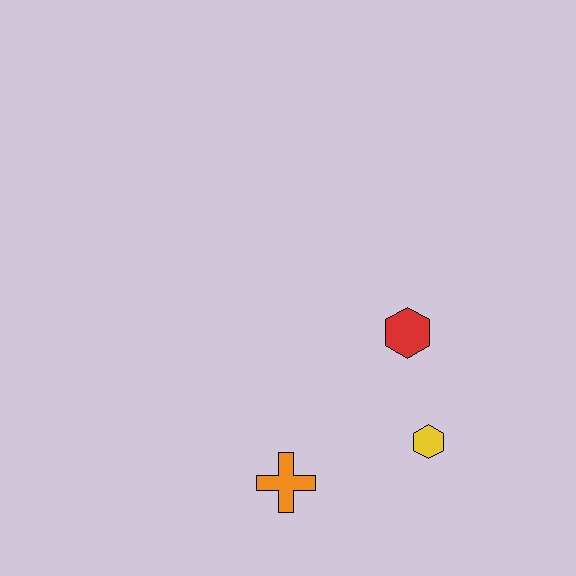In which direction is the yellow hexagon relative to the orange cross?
The yellow hexagon is to the right of the orange cross.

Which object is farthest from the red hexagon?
The orange cross is farthest from the red hexagon.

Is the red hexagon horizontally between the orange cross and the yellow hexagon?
Yes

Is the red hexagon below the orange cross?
No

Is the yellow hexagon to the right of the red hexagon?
Yes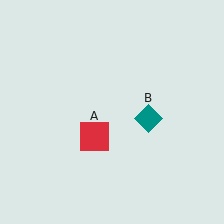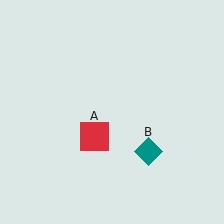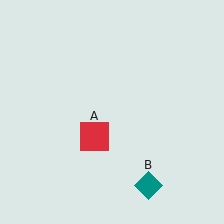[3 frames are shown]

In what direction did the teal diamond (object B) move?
The teal diamond (object B) moved down.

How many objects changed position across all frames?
1 object changed position: teal diamond (object B).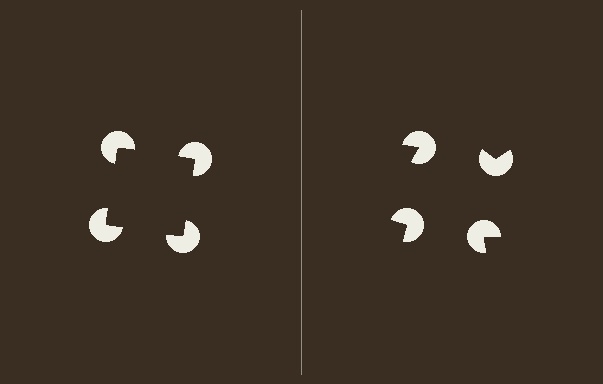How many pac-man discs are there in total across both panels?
8 — 4 on each side.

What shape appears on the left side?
An illusory square.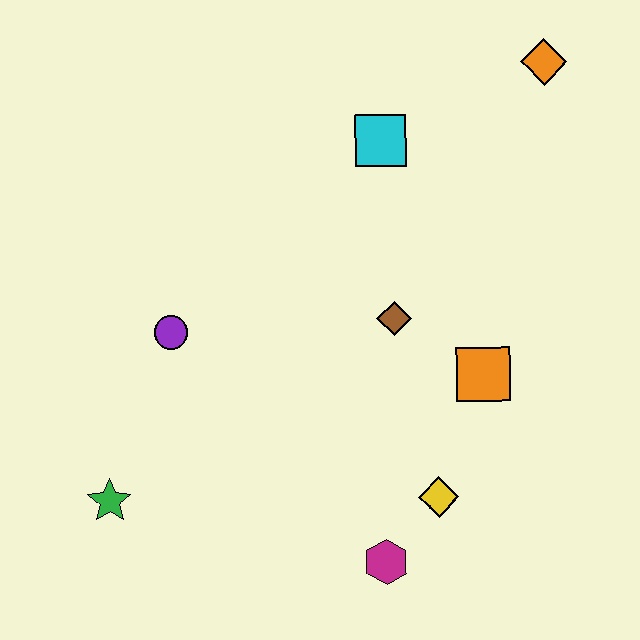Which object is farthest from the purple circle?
The orange diamond is farthest from the purple circle.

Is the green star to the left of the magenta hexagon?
Yes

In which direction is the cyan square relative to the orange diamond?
The cyan square is to the left of the orange diamond.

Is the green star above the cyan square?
No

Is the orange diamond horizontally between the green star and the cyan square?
No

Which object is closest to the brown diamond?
The orange square is closest to the brown diamond.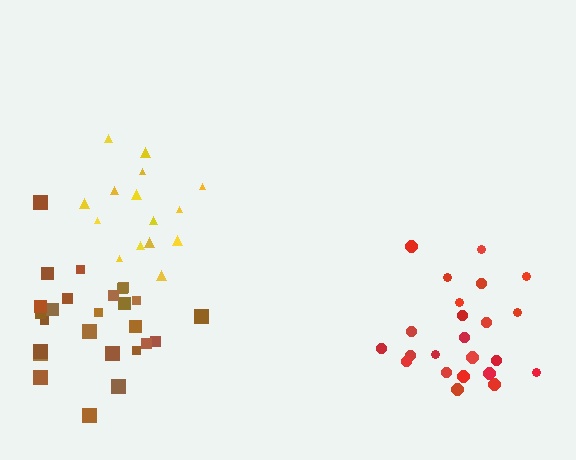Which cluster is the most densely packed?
Red.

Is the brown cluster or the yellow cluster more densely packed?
Brown.